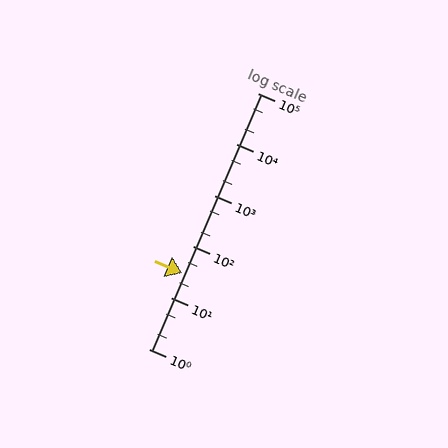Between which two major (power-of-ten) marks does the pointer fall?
The pointer is between 10 and 100.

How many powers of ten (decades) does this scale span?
The scale spans 5 decades, from 1 to 100000.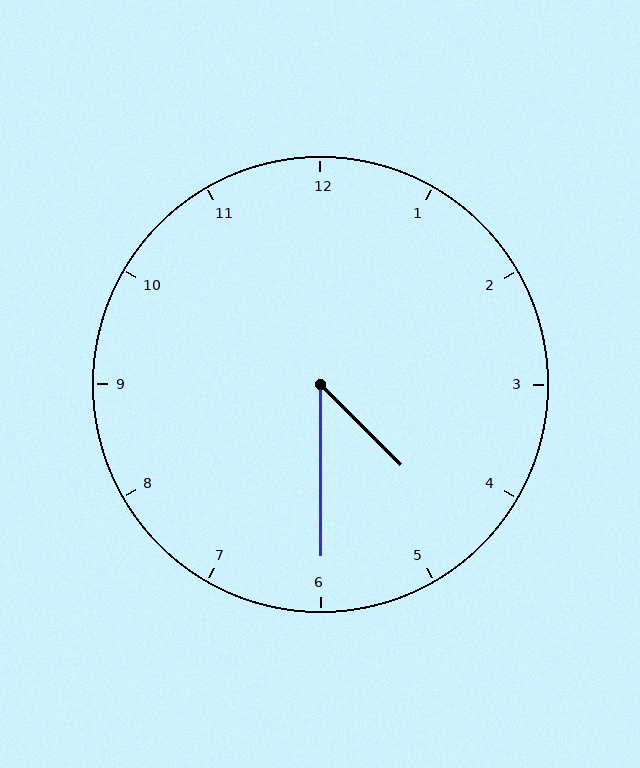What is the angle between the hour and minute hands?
Approximately 45 degrees.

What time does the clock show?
4:30.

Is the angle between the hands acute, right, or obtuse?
It is acute.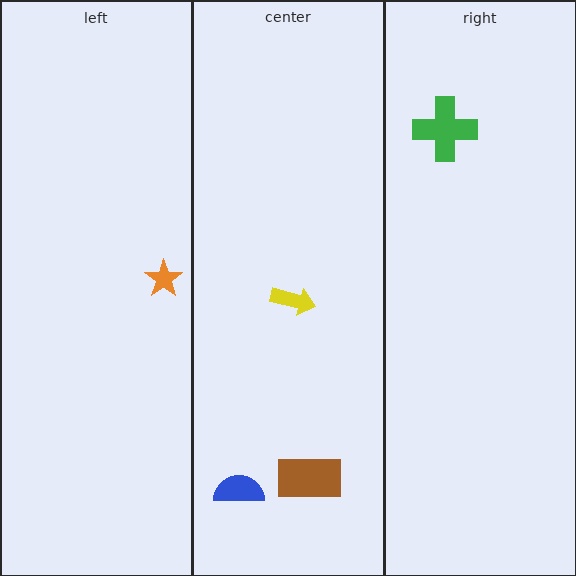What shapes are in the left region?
The orange star.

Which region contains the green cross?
The right region.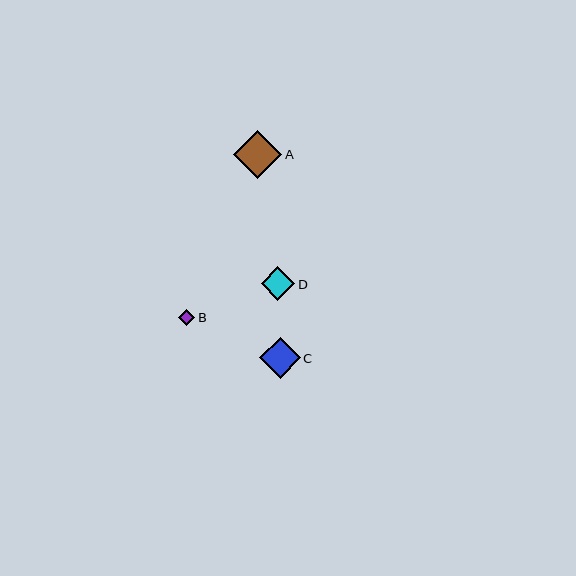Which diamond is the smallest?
Diamond B is the smallest with a size of approximately 16 pixels.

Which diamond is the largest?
Diamond A is the largest with a size of approximately 48 pixels.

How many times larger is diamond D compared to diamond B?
Diamond D is approximately 2.1 times the size of diamond B.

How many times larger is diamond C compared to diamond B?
Diamond C is approximately 2.6 times the size of diamond B.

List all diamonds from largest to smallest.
From largest to smallest: A, C, D, B.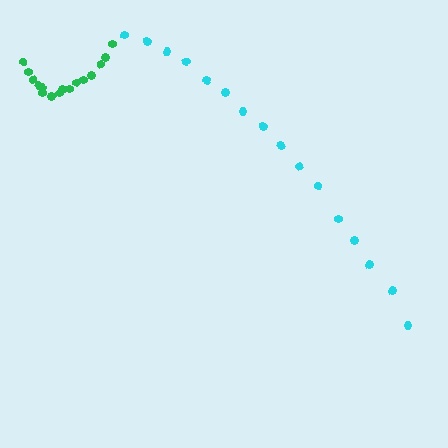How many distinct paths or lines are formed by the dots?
There are 2 distinct paths.